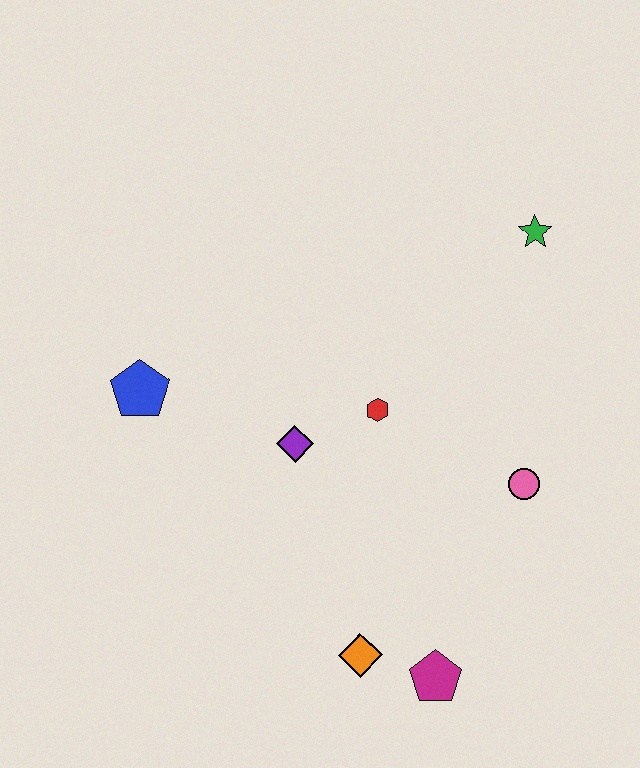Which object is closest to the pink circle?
The red hexagon is closest to the pink circle.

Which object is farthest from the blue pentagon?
The green star is farthest from the blue pentagon.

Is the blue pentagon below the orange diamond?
No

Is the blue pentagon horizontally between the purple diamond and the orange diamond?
No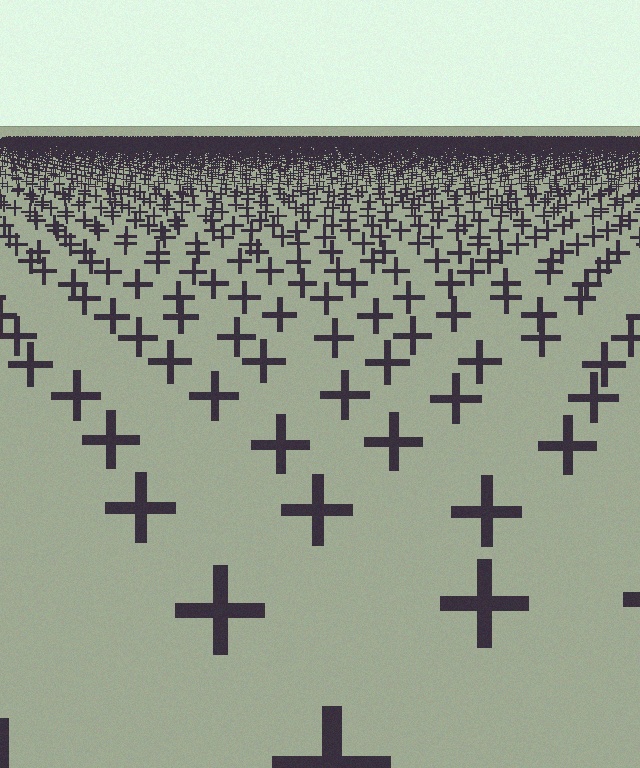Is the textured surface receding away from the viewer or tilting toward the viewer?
The surface is receding away from the viewer. Texture elements get smaller and denser toward the top.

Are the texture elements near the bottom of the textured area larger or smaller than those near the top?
Larger. Near the bottom, elements are closer to the viewer and appear at a bigger on-screen size.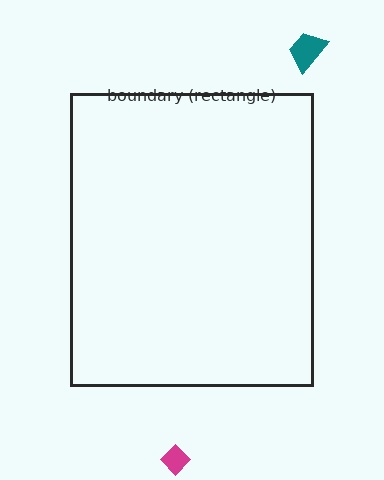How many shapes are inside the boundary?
0 inside, 2 outside.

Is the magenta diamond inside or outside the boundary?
Outside.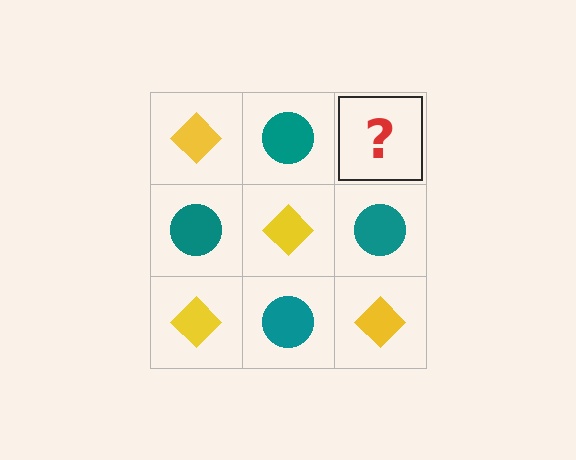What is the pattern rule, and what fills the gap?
The rule is that it alternates yellow diamond and teal circle in a checkerboard pattern. The gap should be filled with a yellow diamond.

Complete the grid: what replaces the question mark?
The question mark should be replaced with a yellow diamond.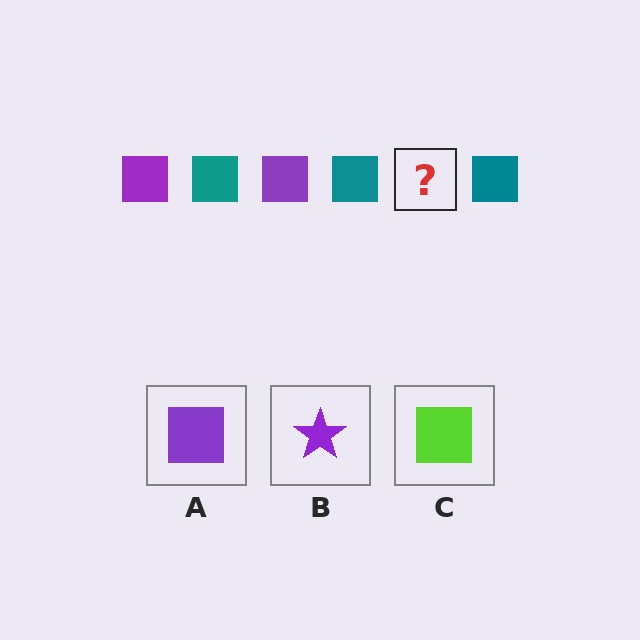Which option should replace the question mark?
Option A.